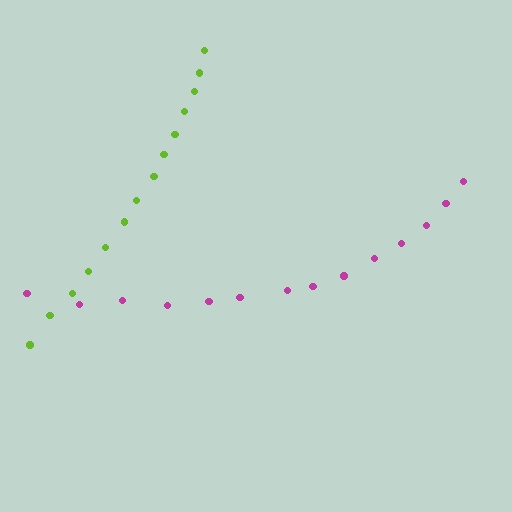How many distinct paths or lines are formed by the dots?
There are 2 distinct paths.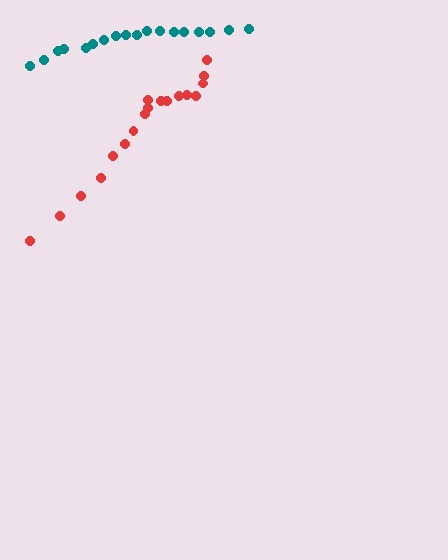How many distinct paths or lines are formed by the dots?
There are 2 distinct paths.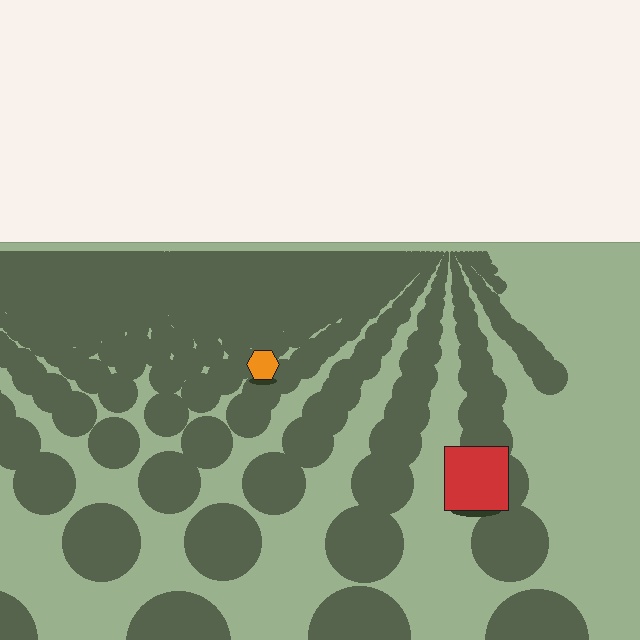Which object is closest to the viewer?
The red square is closest. The texture marks near it are larger and more spread out.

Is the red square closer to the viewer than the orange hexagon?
Yes. The red square is closer — you can tell from the texture gradient: the ground texture is coarser near it.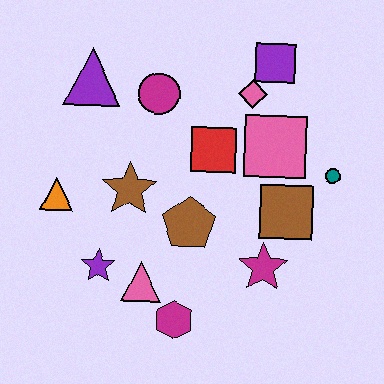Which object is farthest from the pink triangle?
The purple square is farthest from the pink triangle.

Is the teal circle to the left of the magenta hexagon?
No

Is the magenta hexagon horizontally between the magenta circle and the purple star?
No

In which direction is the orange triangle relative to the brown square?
The orange triangle is to the left of the brown square.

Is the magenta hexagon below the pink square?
Yes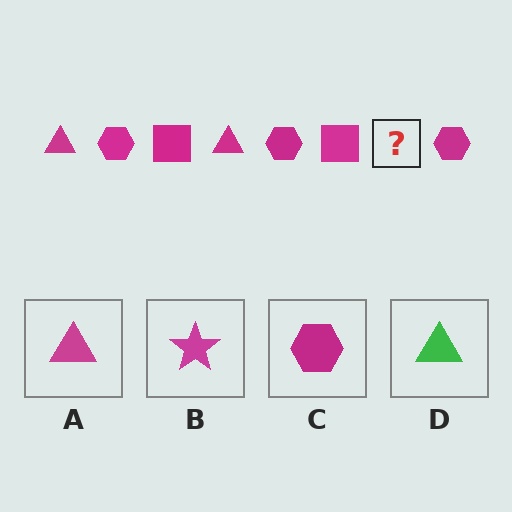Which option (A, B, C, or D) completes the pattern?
A.